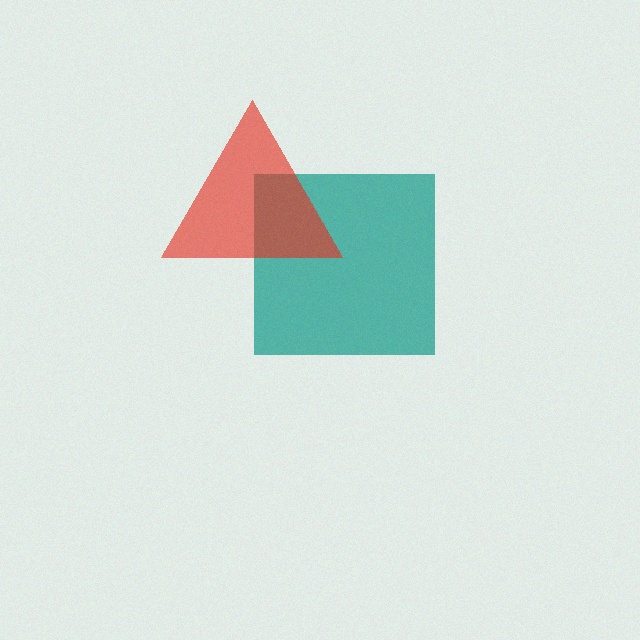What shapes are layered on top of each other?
The layered shapes are: a teal square, a red triangle.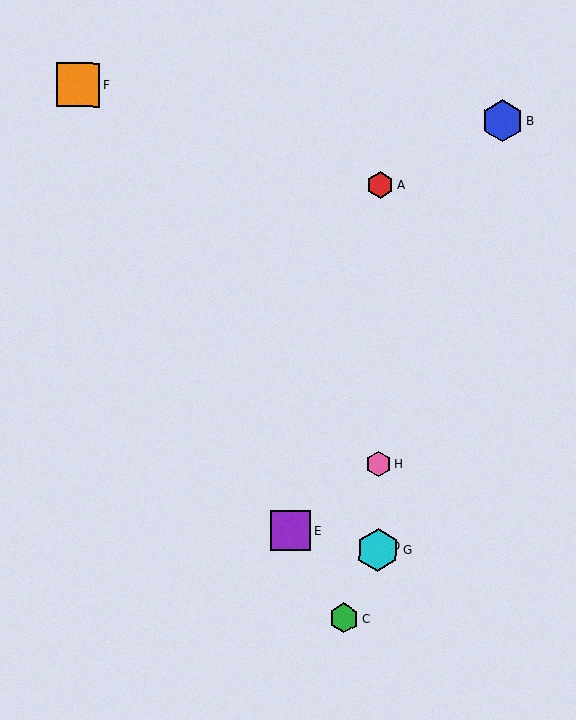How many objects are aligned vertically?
4 objects (A, D, G, H) are aligned vertically.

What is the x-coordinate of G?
Object G is at x≈378.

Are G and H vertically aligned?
Yes, both are at x≈378.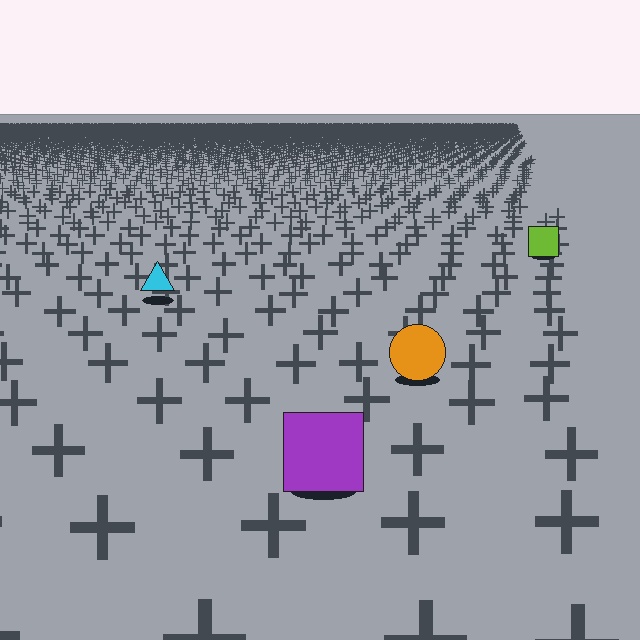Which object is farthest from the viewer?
The lime square is farthest from the viewer. It appears smaller and the ground texture around it is denser.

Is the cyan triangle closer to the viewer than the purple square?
No. The purple square is closer — you can tell from the texture gradient: the ground texture is coarser near it.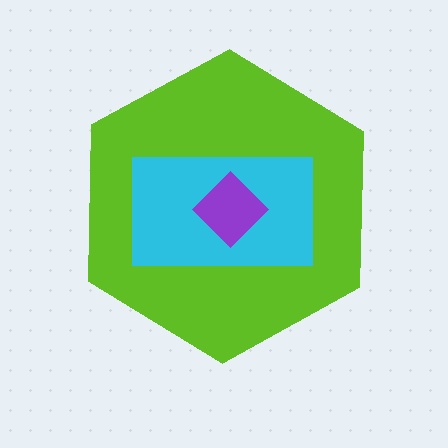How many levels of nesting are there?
3.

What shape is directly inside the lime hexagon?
The cyan rectangle.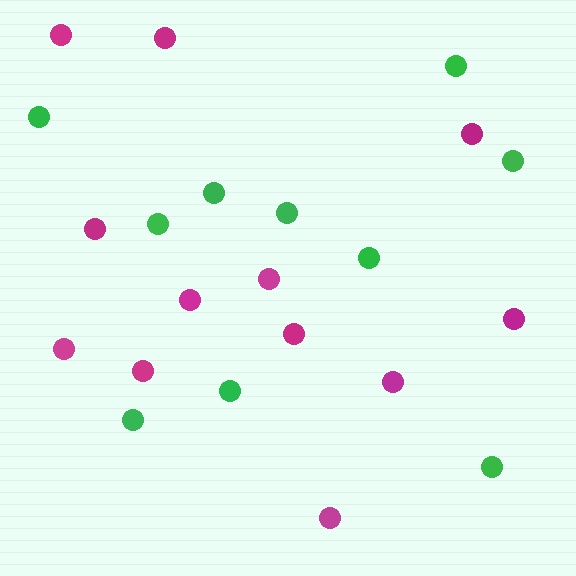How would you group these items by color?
There are 2 groups: one group of magenta circles (12) and one group of green circles (10).